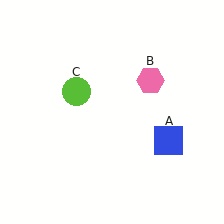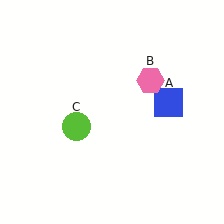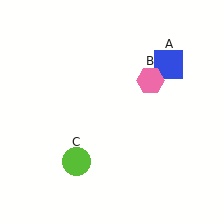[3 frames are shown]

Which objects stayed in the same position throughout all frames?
Pink hexagon (object B) remained stationary.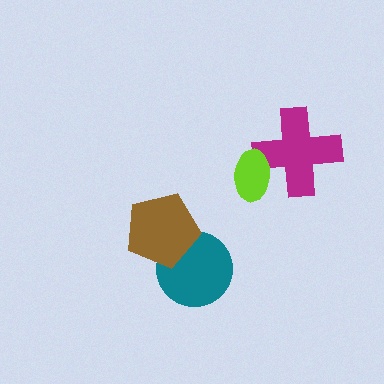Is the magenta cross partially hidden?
Yes, it is partially covered by another shape.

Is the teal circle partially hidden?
Yes, it is partially covered by another shape.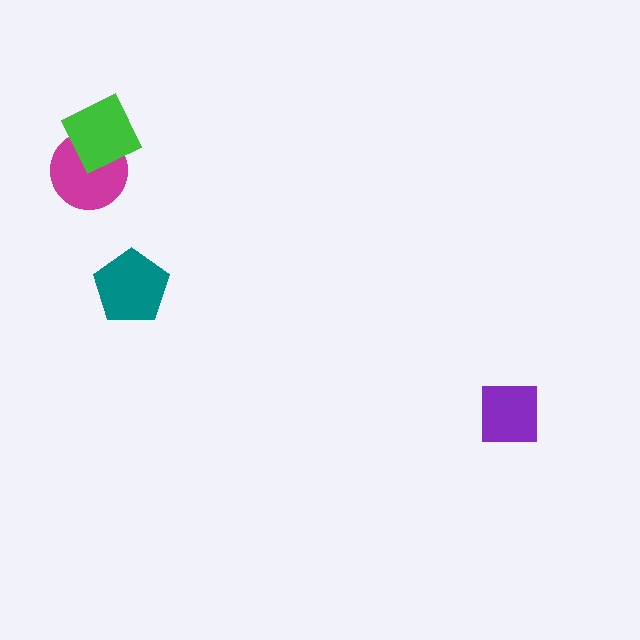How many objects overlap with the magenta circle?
1 object overlaps with the magenta circle.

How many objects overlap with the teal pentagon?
0 objects overlap with the teal pentagon.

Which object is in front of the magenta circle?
The green diamond is in front of the magenta circle.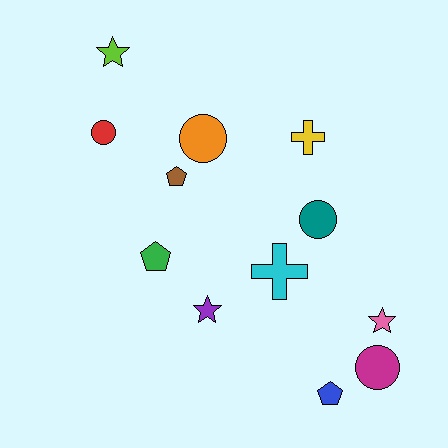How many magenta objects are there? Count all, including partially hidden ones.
There is 1 magenta object.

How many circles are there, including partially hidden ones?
There are 4 circles.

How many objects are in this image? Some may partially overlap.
There are 12 objects.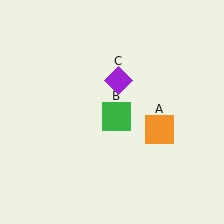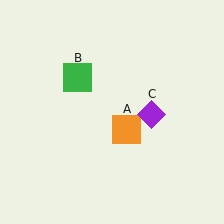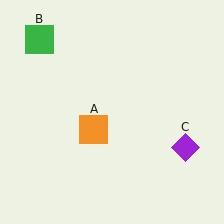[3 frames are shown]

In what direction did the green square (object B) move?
The green square (object B) moved up and to the left.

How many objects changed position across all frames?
3 objects changed position: orange square (object A), green square (object B), purple diamond (object C).